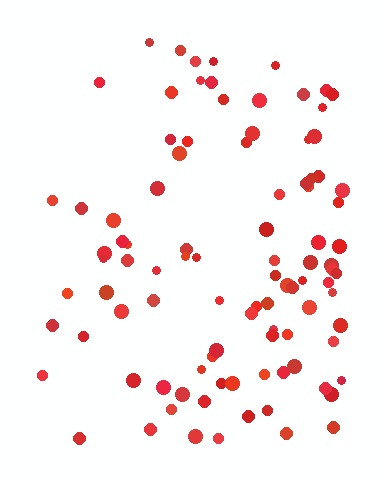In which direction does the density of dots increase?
From left to right, with the right side densest.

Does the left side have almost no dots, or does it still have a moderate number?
Still a moderate number, just noticeably fewer than the right.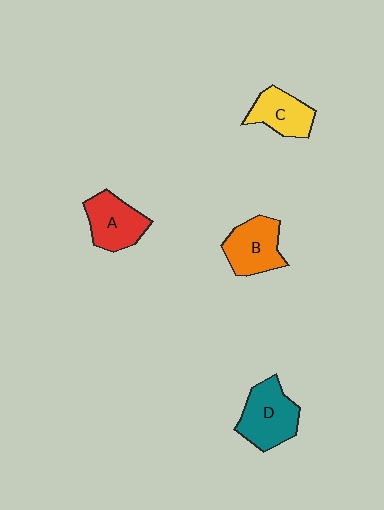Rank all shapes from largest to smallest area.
From largest to smallest: D (teal), B (orange), A (red), C (yellow).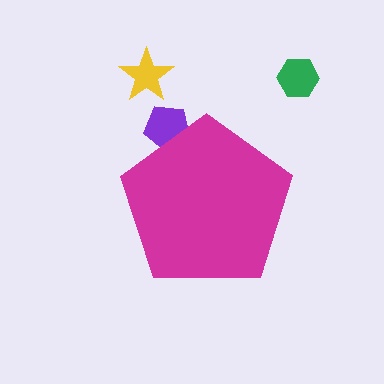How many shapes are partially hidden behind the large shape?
1 shape is partially hidden.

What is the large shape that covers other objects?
A magenta pentagon.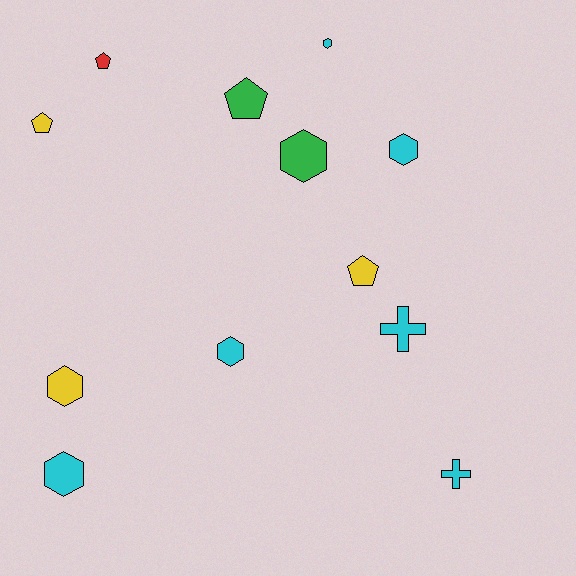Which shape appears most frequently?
Hexagon, with 6 objects.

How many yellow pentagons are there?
There are 2 yellow pentagons.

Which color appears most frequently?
Cyan, with 6 objects.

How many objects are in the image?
There are 12 objects.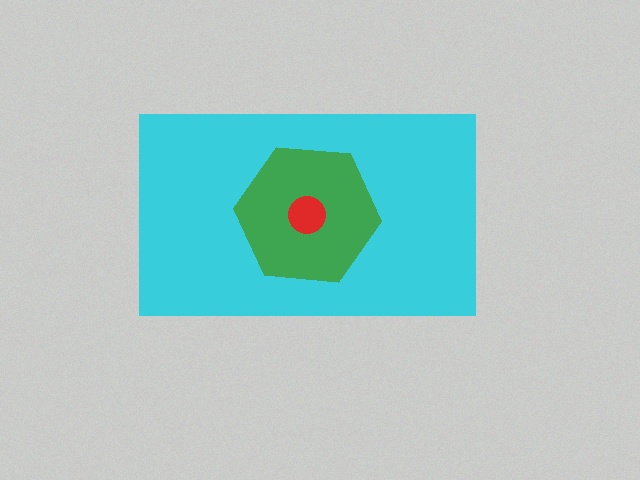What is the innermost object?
The red circle.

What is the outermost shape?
The cyan rectangle.